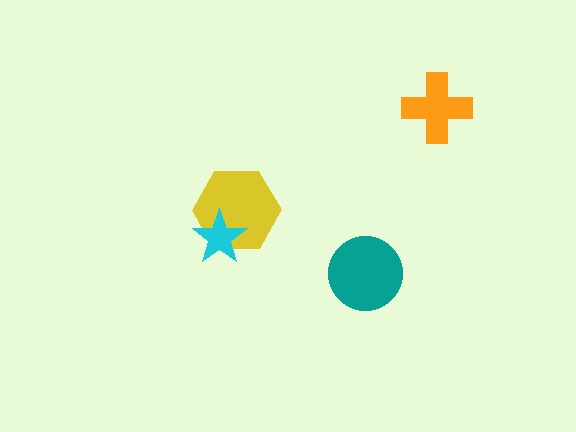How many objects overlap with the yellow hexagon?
1 object overlaps with the yellow hexagon.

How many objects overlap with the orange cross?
0 objects overlap with the orange cross.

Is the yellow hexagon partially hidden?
Yes, it is partially covered by another shape.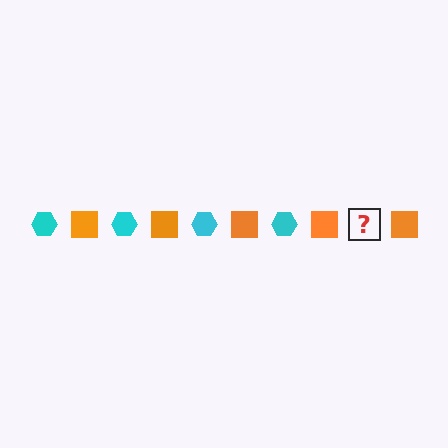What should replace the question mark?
The question mark should be replaced with a cyan hexagon.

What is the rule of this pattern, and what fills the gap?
The rule is that the pattern alternates between cyan hexagon and orange square. The gap should be filled with a cyan hexagon.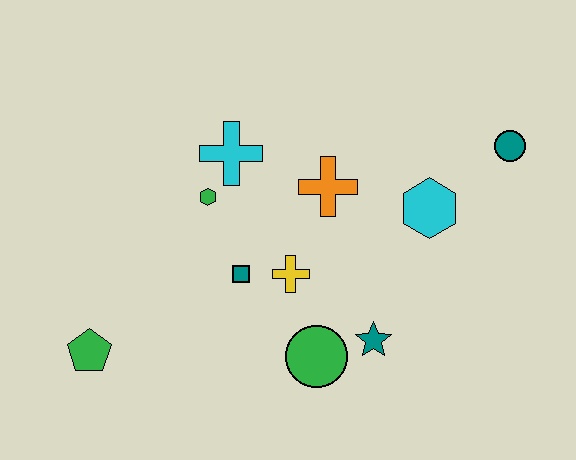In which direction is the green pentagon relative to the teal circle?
The green pentagon is to the left of the teal circle.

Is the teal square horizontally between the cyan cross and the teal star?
Yes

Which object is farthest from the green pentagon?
The teal circle is farthest from the green pentagon.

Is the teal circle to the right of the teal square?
Yes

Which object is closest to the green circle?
The teal star is closest to the green circle.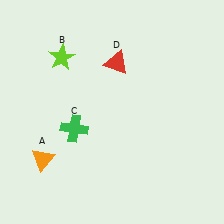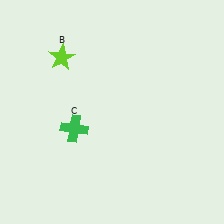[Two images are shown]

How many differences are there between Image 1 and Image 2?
There are 2 differences between the two images.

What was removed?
The red triangle (D), the orange triangle (A) were removed in Image 2.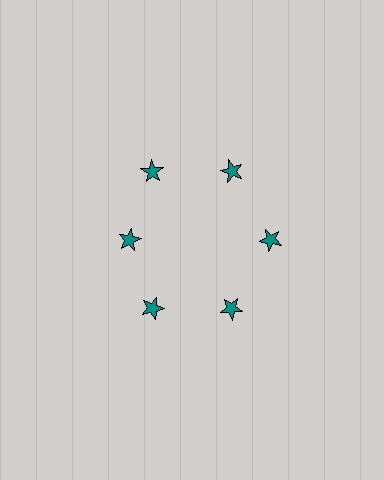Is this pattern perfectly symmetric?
No. The 6 teal stars are arranged in a ring, but one element near the 9 o'clock position is pulled inward toward the center, breaking the 6-fold rotational symmetry.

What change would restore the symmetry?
The symmetry would be restored by moving it outward, back onto the ring so that all 6 stars sit at equal angles and equal distance from the center.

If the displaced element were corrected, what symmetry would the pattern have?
It would have 6-fold rotational symmetry — the pattern would map onto itself every 60 degrees.